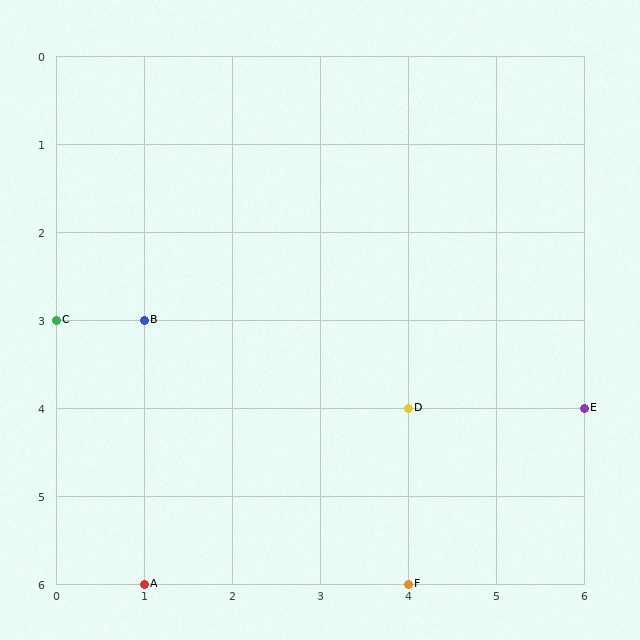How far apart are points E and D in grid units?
Points E and D are 2 columns apart.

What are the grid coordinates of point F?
Point F is at grid coordinates (4, 6).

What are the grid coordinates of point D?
Point D is at grid coordinates (4, 4).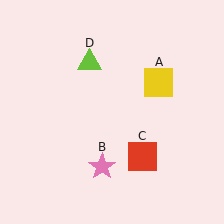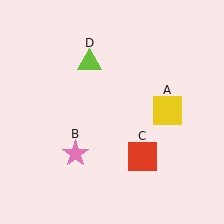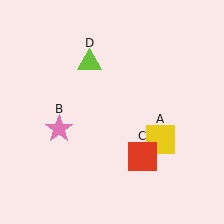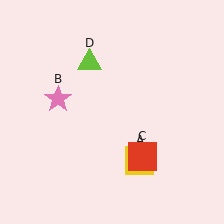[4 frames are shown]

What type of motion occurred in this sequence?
The yellow square (object A), pink star (object B) rotated clockwise around the center of the scene.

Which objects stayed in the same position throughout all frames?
Red square (object C) and lime triangle (object D) remained stationary.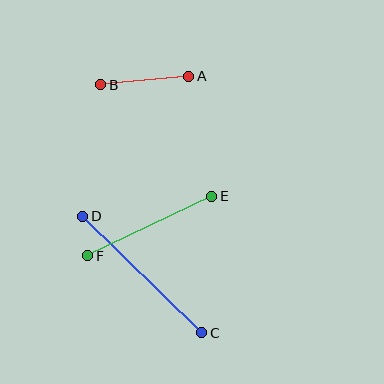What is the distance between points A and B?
The distance is approximately 88 pixels.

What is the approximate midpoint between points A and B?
The midpoint is at approximately (145, 80) pixels.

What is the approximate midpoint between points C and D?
The midpoint is at approximately (142, 274) pixels.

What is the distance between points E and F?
The distance is approximately 138 pixels.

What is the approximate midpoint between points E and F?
The midpoint is at approximately (150, 226) pixels.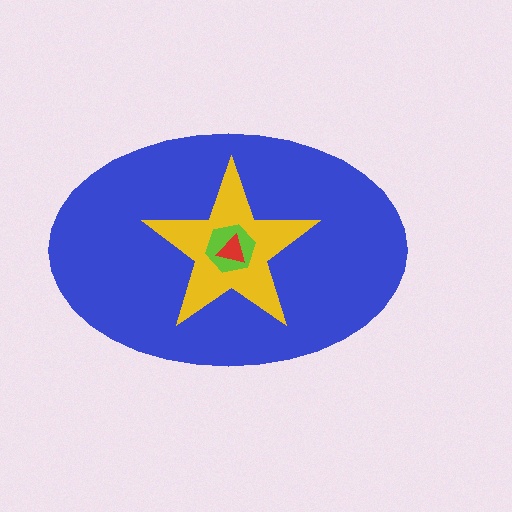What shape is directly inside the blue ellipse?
The yellow star.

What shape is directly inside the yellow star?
The lime hexagon.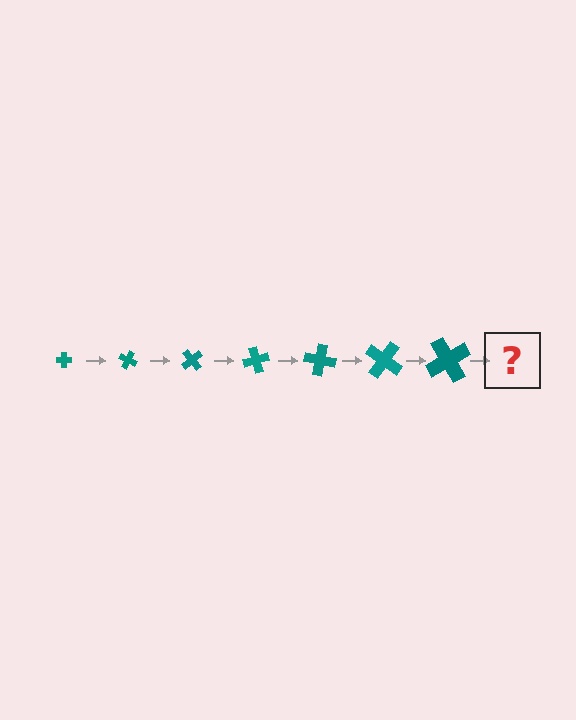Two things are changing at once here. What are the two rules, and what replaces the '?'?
The two rules are that the cross grows larger each step and it rotates 25 degrees each step. The '?' should be a cross, larger than the previous one and rotated 175 degrees from the start.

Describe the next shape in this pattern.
It should be a cross, larger than the previous one and rotated 175 degrees from the start.